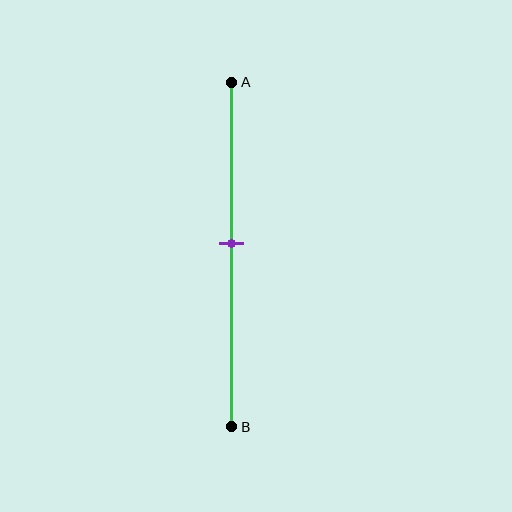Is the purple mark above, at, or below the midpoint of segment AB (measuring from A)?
The purple mark is above the midpoint of segment AB.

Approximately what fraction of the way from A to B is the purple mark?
The purple mark is approximately 45% of the way from A to B.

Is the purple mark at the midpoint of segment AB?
No, the mark is at about 45% from A, not at the 50% midpoint.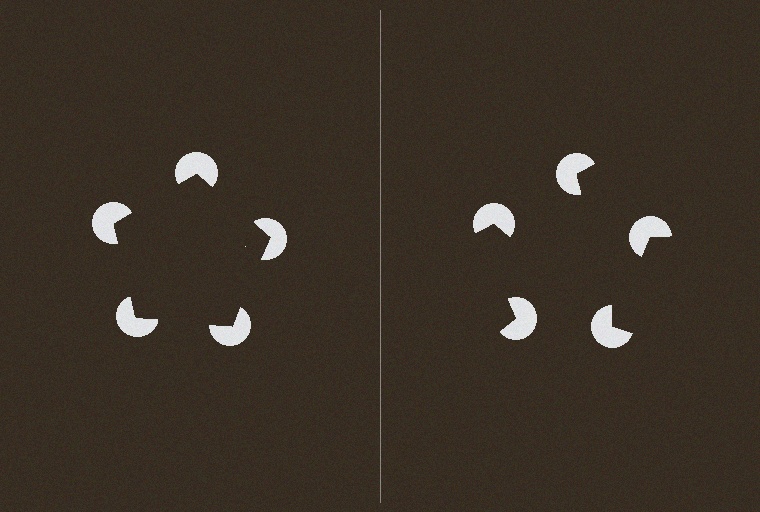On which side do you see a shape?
An illusory pentagon appears on the left side. On the right side the wedge cuts are rotated, so no coherent shape forms.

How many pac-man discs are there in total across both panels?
10 — 5 on each side.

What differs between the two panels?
The pac-man discs are positioned identically on both sides; only the wedge orientations differ. On the left they align to a pentagon; on the right they are misaligned.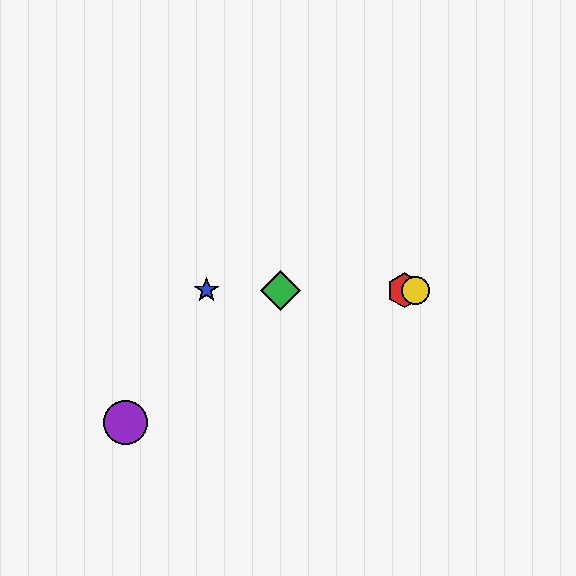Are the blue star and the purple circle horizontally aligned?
No, the blue star is at y≈290 and the purple circle is at y≈422.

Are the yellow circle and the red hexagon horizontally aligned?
Yes, both are at y≈290.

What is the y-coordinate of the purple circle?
The purple circle is at y≈422.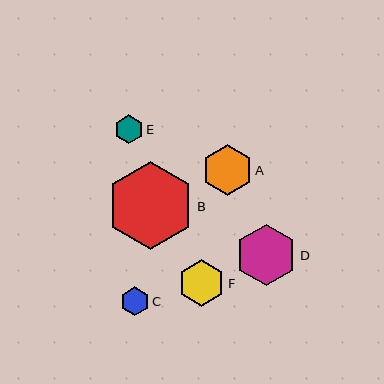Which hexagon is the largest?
Hexagon B is the largest with a size of approximately 88 pixels.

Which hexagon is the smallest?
Hexagon C is the smallest with a size of approximately 29 pixels.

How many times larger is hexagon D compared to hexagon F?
Hexagon D is approximately 1.3 times the size of hexagon F.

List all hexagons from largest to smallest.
From largest to smallest: B, D, A, F, E, C.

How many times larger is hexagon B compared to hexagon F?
Hexagon B is approximately 1.9 times the size of hexagon F.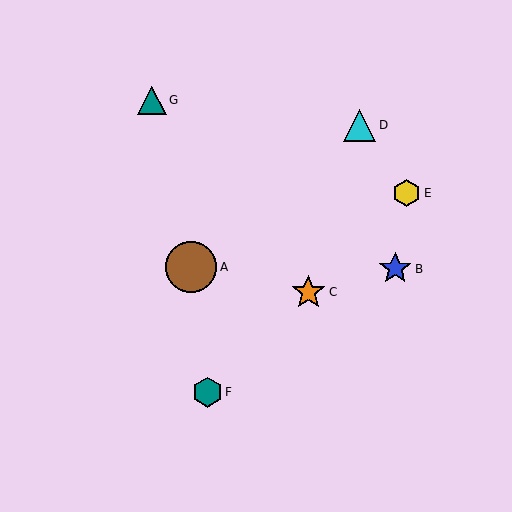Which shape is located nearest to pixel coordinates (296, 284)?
The orange star (labeled C) at (308, 292) is nearest to that location.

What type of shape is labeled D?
Shape D is a cyan triangle.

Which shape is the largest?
The brown circle (labeled A) is the largest.